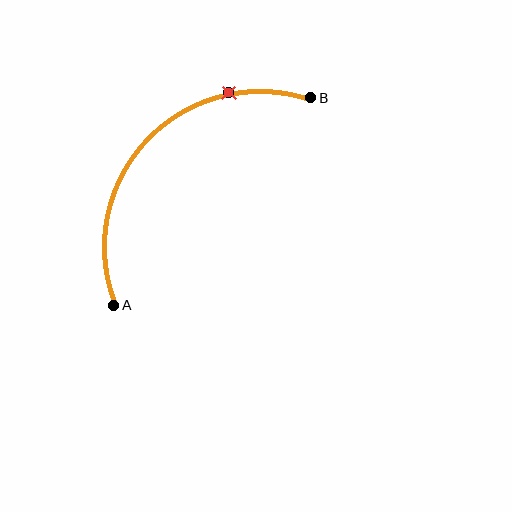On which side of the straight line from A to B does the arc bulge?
The arc bulges above and to the left of the straight line connecting A and B.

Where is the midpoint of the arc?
The arc midpoint is the point on the curve farthest from the straight line joining A and B. It sits above and to the left of that line.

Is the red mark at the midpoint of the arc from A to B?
No. The red mark lies on the arc but is closer to endpoint B. The arc midpoint would be at the point on the curve equidistant along the arc from both A and B.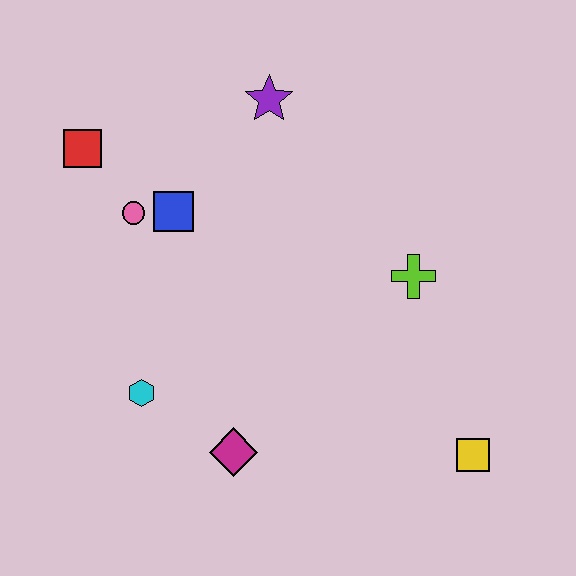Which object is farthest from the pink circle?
The yellow square is farthest from the pink circle.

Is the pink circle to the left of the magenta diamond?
Yes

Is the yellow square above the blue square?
No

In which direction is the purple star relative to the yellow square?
The purple star is above the yellow square.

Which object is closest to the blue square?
The pink circle is closest to the blue square.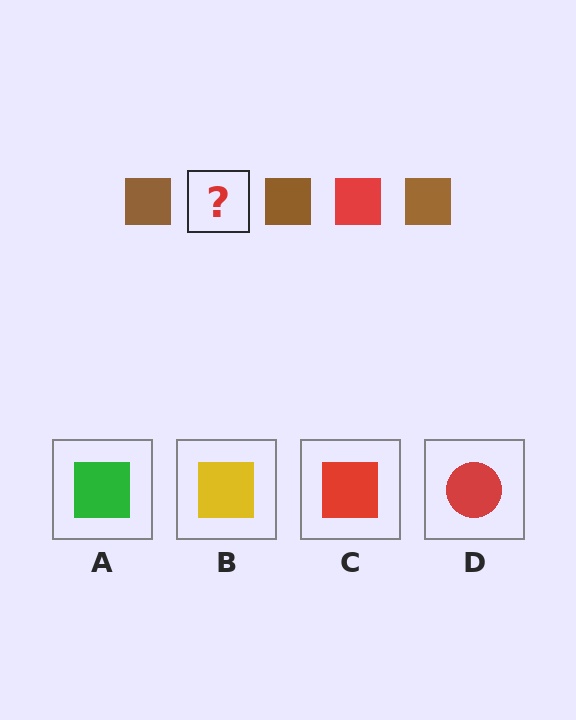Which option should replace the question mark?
Option C.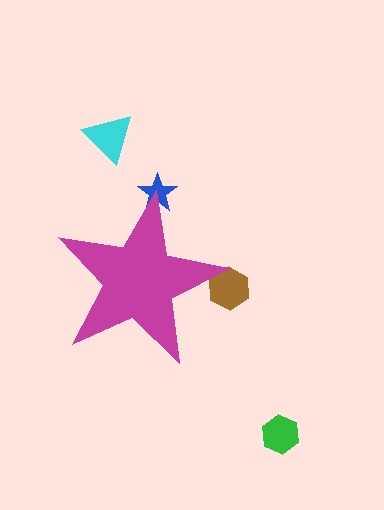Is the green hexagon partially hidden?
No, the green hexagon is fully visible.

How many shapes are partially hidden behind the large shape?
2 shapes are partially hidden.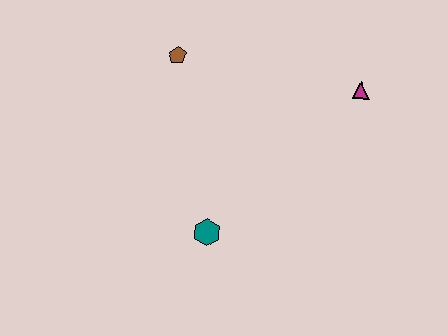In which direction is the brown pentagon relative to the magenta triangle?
The brown pentagon is to the left of the magenta triangle.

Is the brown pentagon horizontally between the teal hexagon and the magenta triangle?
No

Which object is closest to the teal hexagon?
The brown pentagon is closest to the teal hexagon.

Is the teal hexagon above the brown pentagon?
No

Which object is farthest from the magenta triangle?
The teal hexagon is farthest from the magenta triangle.